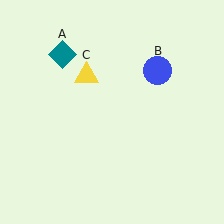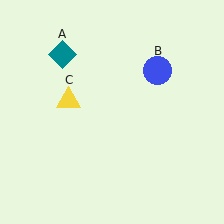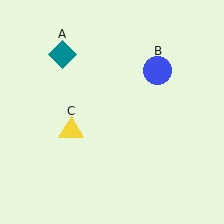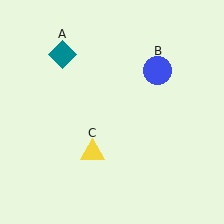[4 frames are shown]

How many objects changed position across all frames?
1 object changed position: yellow triangle (object C).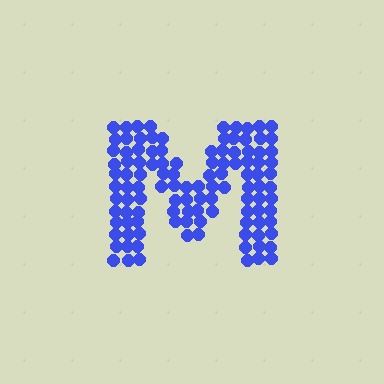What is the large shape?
The large shape is the letter M.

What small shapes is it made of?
It is made of small circles.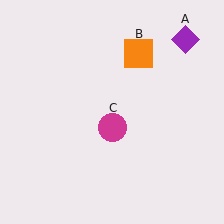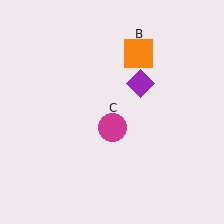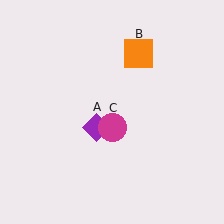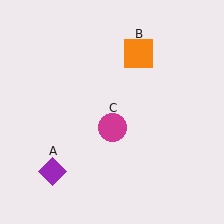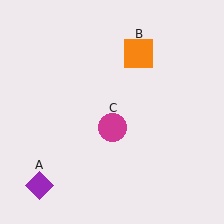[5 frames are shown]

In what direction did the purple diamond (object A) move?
The purple diamond (object A) moved down and to the left.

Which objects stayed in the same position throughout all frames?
Orange square (object B) and magenta circle (object C) remained stationary.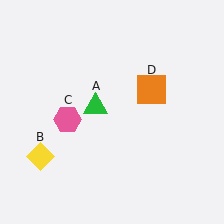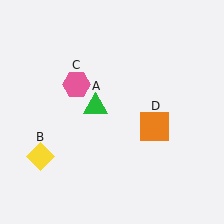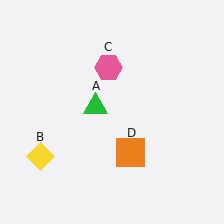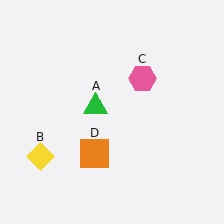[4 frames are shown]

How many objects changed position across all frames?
2 objects changed position: pink hexagon (object C), orange square (object D).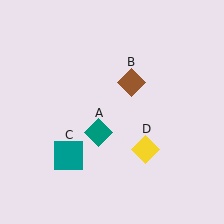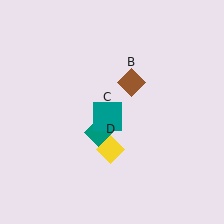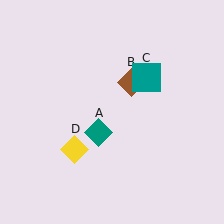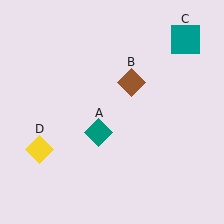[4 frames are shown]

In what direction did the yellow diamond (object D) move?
The yellow diamond (object D) moved left.